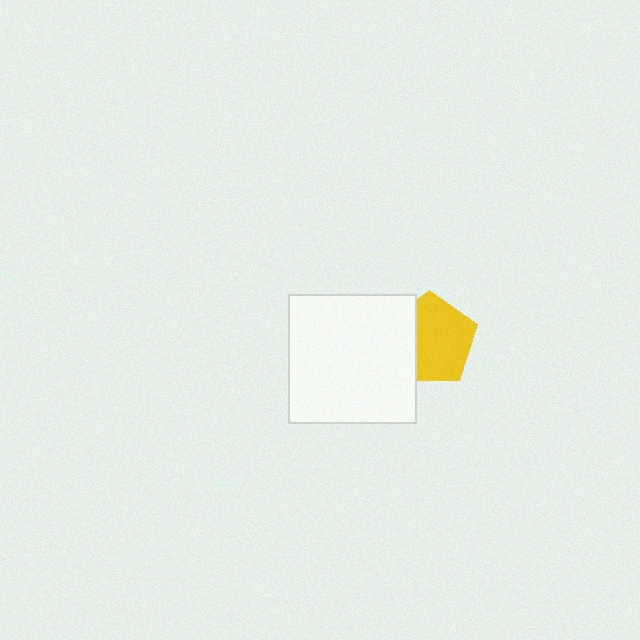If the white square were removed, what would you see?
You would see the complete yellow pentagon.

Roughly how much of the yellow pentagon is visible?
Most of it is visible (roughly 68%).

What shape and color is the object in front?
The object in front is a white square.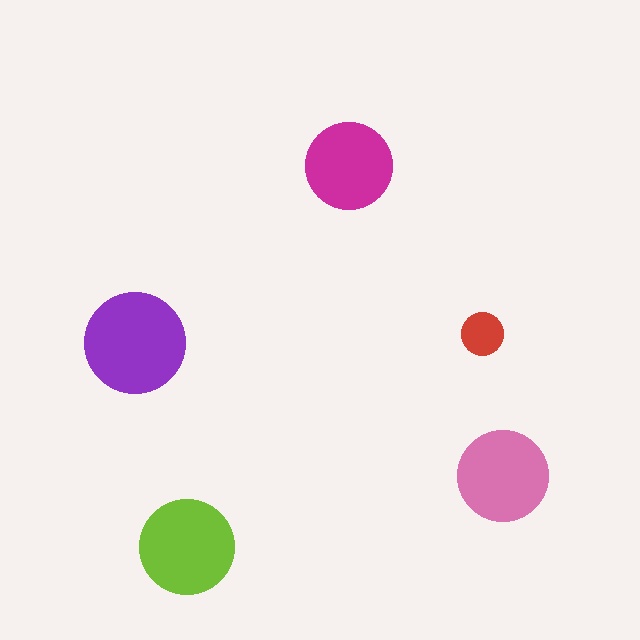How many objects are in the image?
There are 5 objects in the image.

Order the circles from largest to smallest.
the purple one, the lime one, the pink one, the magenta one, the red one.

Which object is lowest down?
The lime circle is bottommost.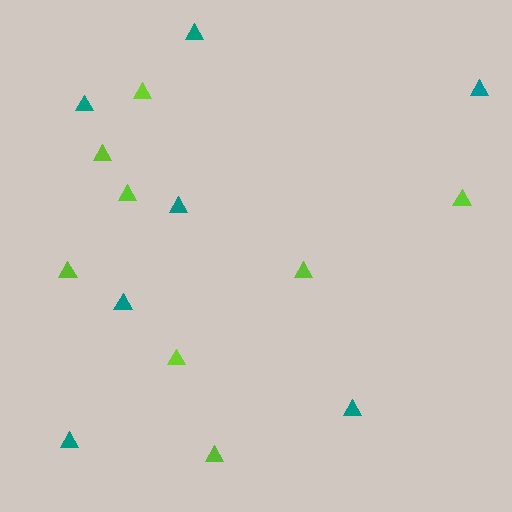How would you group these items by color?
There are 2 groups: one group of teal triangles (7) and one group of lime triangles (8).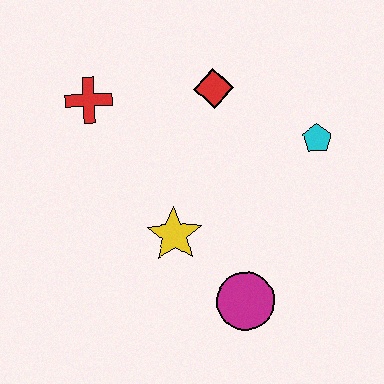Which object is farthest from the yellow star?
The cyan pentagon is farthest from the yellow star.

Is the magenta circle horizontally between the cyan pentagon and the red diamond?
Yes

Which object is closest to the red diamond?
The cyan pentagon is closest to the red diamond.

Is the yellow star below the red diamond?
Yes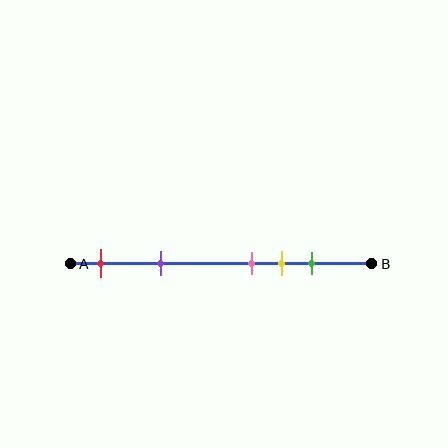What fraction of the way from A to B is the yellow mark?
The yellow mark is approximately 70% (0.7) of the way from A to B.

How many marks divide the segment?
There are 5 marks dividing the segment.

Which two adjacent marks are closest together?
The pink and yellow marks are the closest adjacent pair.